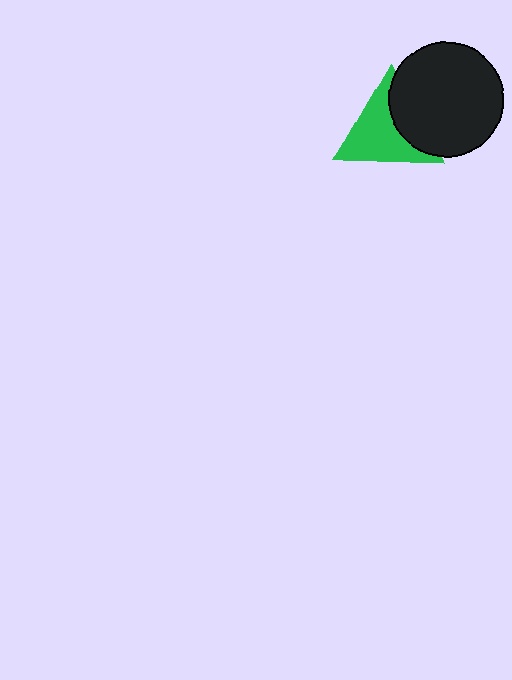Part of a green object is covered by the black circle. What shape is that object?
It is a triangle.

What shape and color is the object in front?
The object in front is a black circle.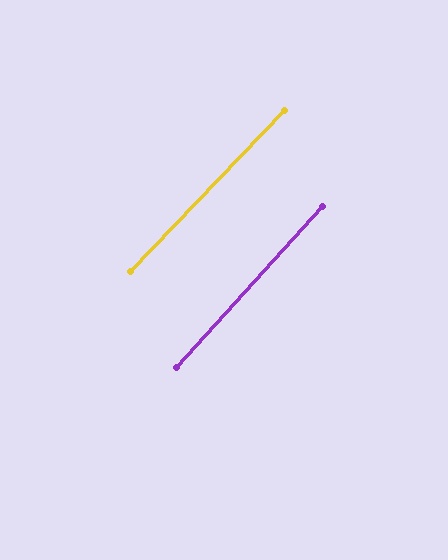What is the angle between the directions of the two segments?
Approximately 2 degrees.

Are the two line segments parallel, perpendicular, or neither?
Parallel — their directions differ by only 1.6°.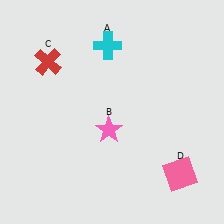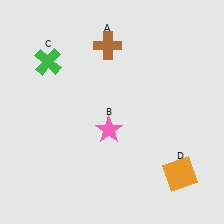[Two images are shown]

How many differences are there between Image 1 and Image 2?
There are 3 differences between the two images.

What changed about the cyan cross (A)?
In Image 1, A is cyan. In Image 2, it changed to brown.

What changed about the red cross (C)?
In Image 1, C is red. In Image 2, it changed to green.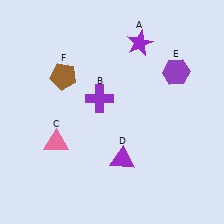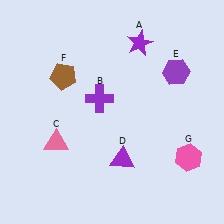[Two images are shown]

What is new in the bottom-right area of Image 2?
A pink hexagon (G) was added in the bottom-right area of Image 2.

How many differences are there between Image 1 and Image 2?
There is 1 difference between the two images.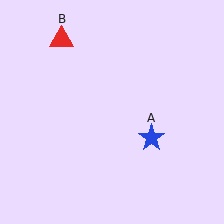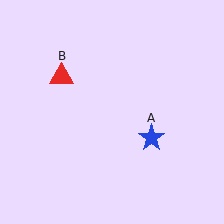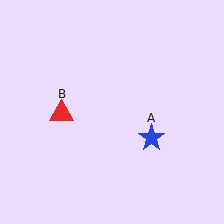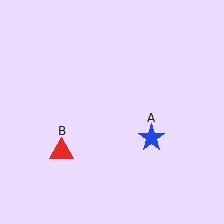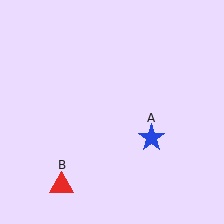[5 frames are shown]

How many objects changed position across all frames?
1 object changed position: red triangle (object B).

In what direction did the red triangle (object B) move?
The red triangle (object B) moved down.